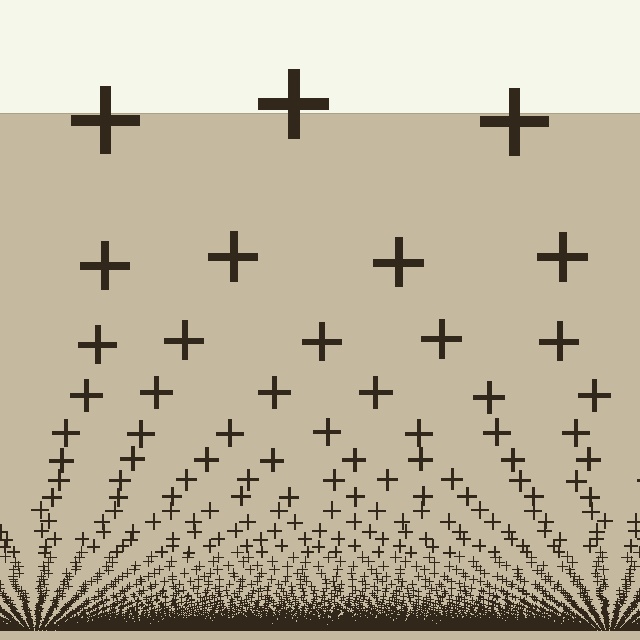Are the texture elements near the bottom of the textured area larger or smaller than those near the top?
Smaller. The gradient is inverted — elements near the bottom are smaller and denser.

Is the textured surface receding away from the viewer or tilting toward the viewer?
The surface appears to tilt toward the viewer. Texture elements get larger and sparser toward the top.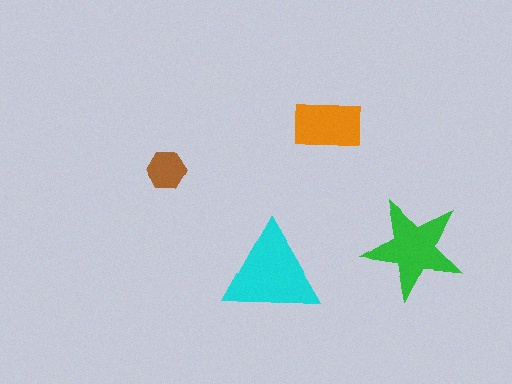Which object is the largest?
The cyan triangle.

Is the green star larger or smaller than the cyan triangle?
Smaller.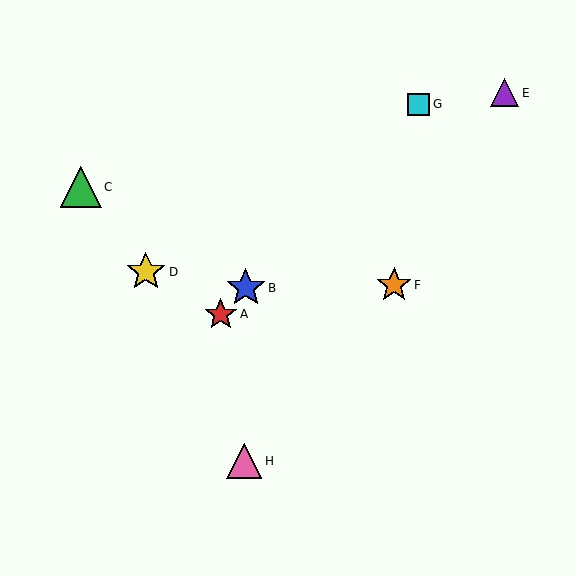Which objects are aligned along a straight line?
Objects A, B, G are aligned along a straight line.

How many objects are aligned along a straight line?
3 objects (A, B, G) are aligned along a straight line.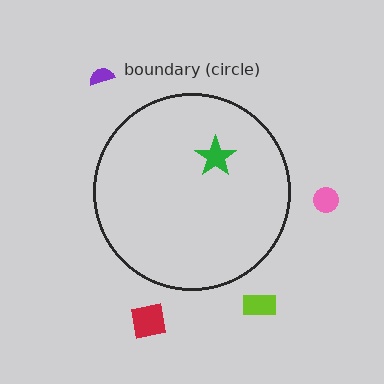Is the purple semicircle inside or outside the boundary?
Outside.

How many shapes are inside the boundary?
1 inside, 4 outside.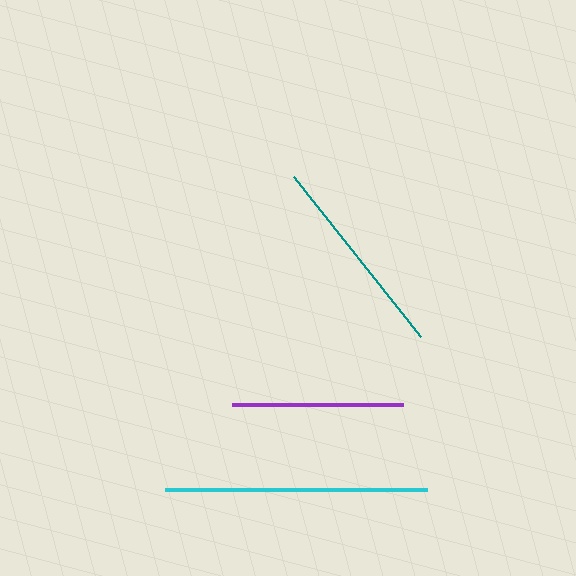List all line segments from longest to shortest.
From longest to shortest: cyan, teal, purple.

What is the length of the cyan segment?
The cyan segment is approximately 261 pixels long.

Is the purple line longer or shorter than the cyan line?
The cyan line is longer than the purple line.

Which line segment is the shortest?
The purple line is the shortest at approximately 171 pixels.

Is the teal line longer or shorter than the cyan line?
The cyan line is longer than the teal line.